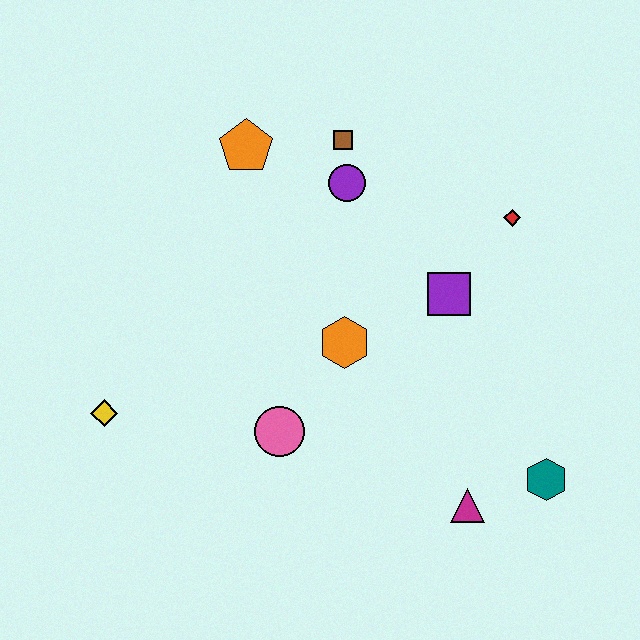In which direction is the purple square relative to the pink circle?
The purple square is to the right of the pink circle.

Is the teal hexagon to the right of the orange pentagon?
Yes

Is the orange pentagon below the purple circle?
No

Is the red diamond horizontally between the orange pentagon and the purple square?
No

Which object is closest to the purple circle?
The brown square is closest to the purple circle.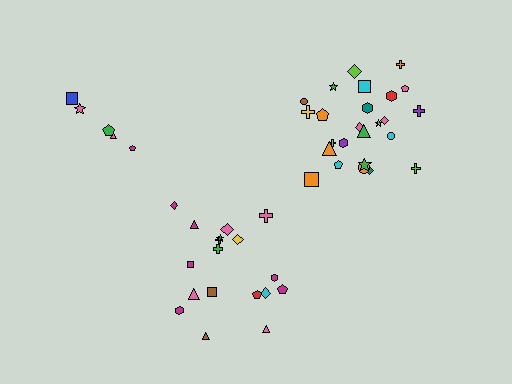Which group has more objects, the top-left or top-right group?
The top-right group.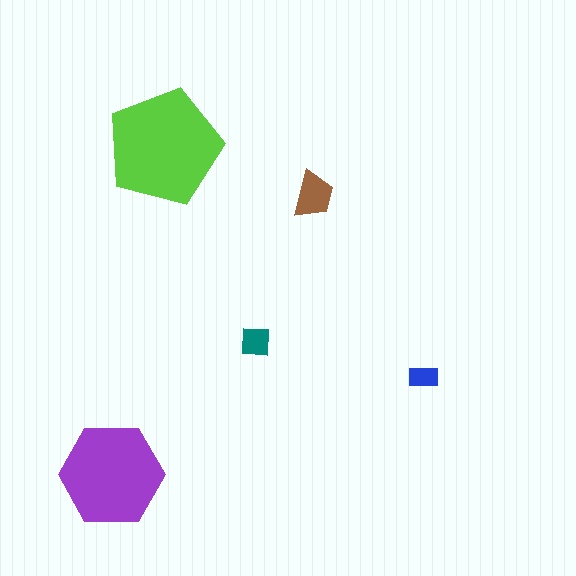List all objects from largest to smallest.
The lime pentagon, the purple hexagon, the brown trapezoid, the teal square, the blue rectangle.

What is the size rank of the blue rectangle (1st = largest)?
5th.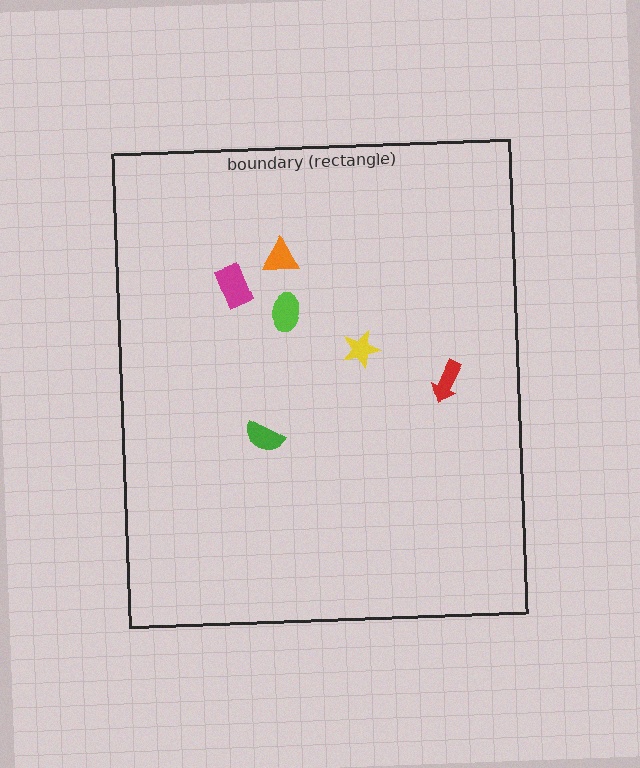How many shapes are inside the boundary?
6 inside, 0 outside.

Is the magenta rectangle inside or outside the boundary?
Inside.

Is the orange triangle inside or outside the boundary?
Inside.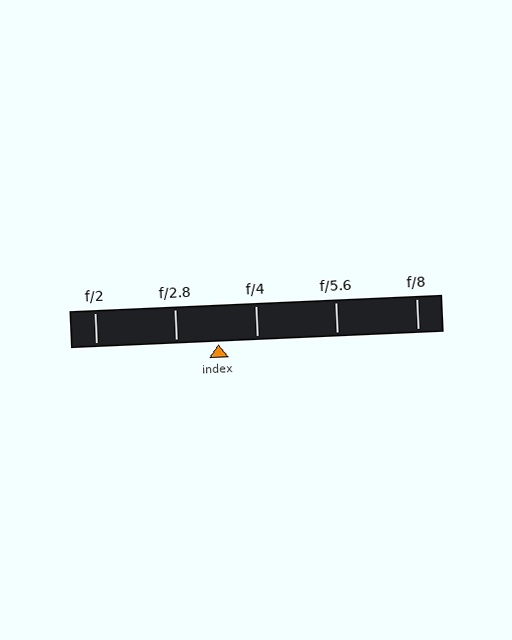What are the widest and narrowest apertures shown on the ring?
The widest aperture shown is f/2 and the narrowest is f/8.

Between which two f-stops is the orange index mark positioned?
The index mark is between f/2.8 and f/4.